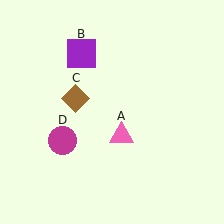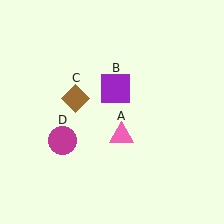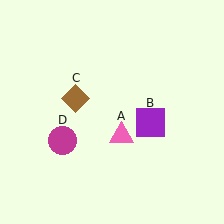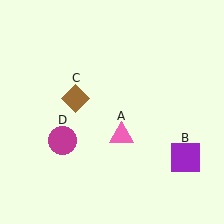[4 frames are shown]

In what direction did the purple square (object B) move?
The purple square (object B) moved down and to the right.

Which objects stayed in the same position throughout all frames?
Pink triangle (object A) and brown diamond (object C) and magenta circle (object D) remained stationary.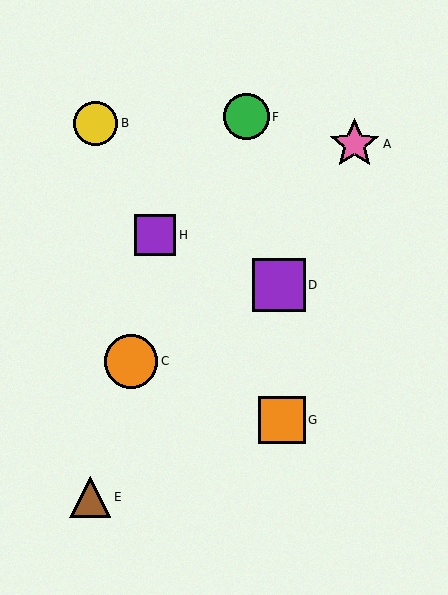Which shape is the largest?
The orange circle (labeled C) is the largest.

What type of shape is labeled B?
Shape B is a yellow circle.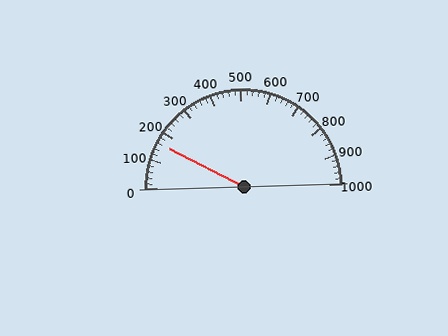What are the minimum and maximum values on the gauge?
The gauge ranges from 0 to 1000.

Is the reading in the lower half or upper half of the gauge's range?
The reading is in the lower half of the range (0 to 1000).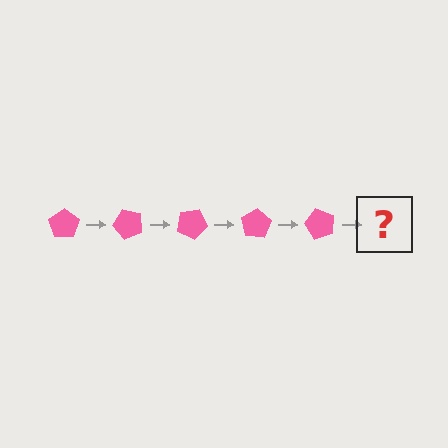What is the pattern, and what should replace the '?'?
The pattern is that the pentagon rotates 50 degrees each step. The '?' should be a pink pentagon rotated 250 degrees.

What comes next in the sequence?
The next element should be a pink pentagon rotated 250 degrees.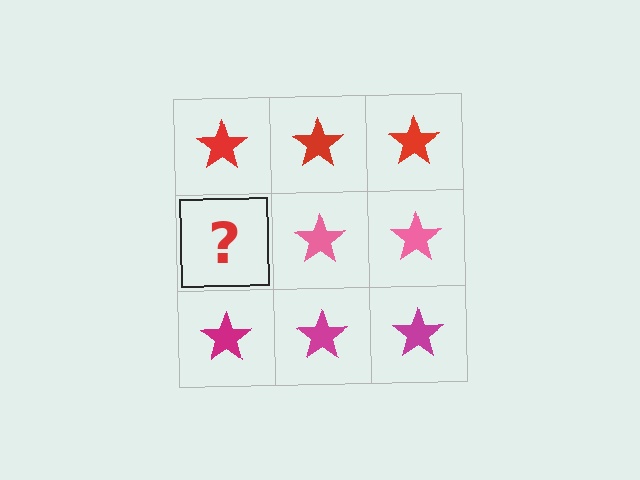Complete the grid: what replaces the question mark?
The question mark should be replaced with a pink star.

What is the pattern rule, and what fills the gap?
The rule is that each row has a consistent color. The gap should be filled with a pink star.